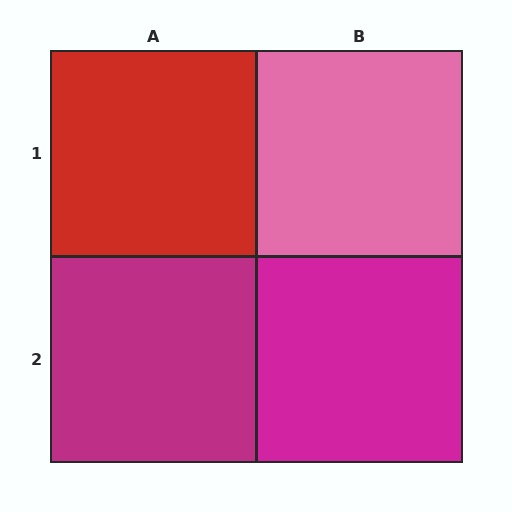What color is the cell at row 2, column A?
Magenta.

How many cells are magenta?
2 cells are magenta.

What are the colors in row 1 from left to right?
Red, pink.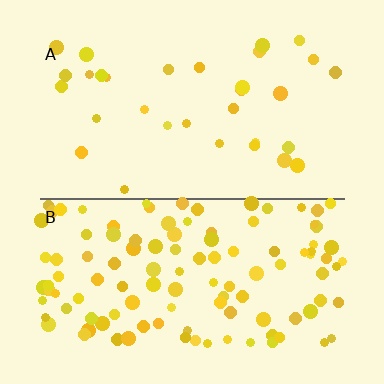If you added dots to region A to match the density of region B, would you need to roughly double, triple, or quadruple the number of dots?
Approximately quadruple.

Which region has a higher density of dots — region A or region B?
B (the bottom).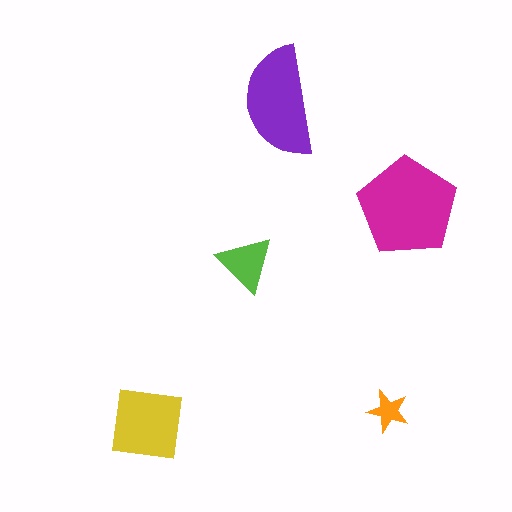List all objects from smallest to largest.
The orange star, the lime triangle, the yellow square, the purple semicircle, the magenta pentagon.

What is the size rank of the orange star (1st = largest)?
5th.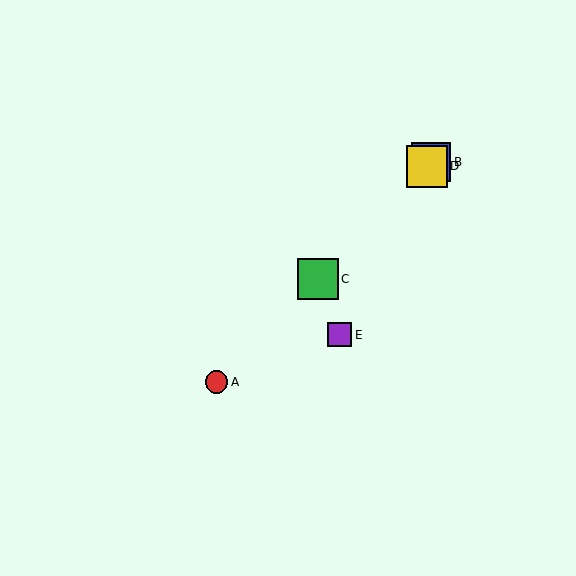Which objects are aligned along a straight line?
Objects A, B, C, D are aligned along a straight line.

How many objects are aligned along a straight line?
4 objects (A, B, C, D) are aligned along a straight line.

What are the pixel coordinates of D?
Object D is at (427, 166).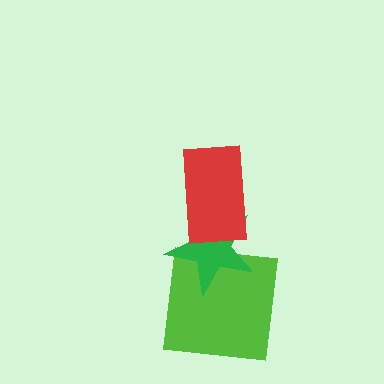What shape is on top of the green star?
The red rectangle is on top of the green star.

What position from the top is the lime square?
The lime square is 3rd from the top.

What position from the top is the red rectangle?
The red rectangle is 1st from the top.